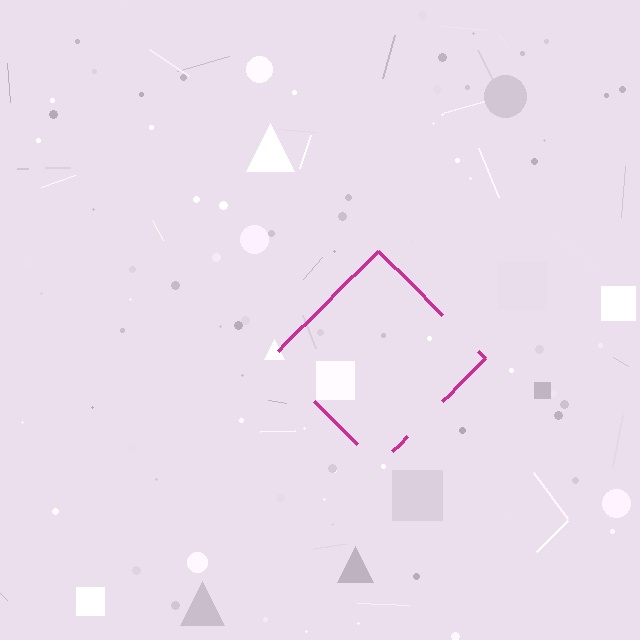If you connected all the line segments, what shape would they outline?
They would outline a diamond.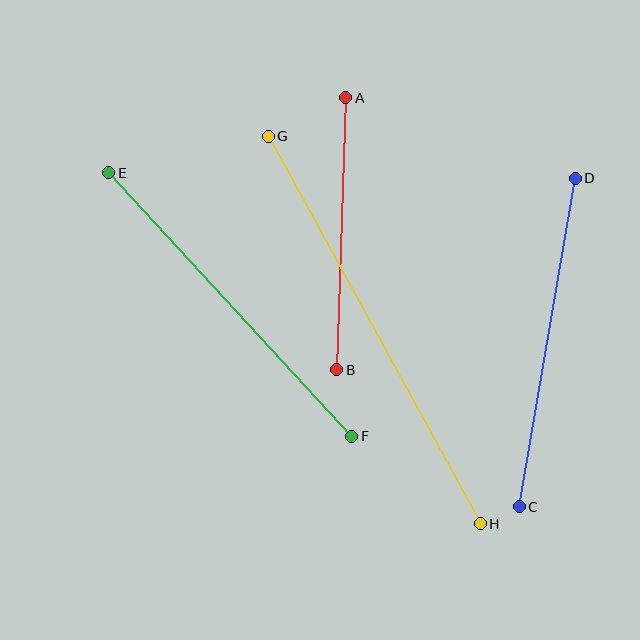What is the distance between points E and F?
The distance is approximately 359 pixels.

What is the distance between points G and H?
The distance is approximately 442 pixels.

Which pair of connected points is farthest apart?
Points G and H are farthest apart.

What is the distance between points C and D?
The distance is approximately 333 pixels.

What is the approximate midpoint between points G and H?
The midpoint is at approximately (374, 330) pixels.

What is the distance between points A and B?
The distance is approximately 272 pixels.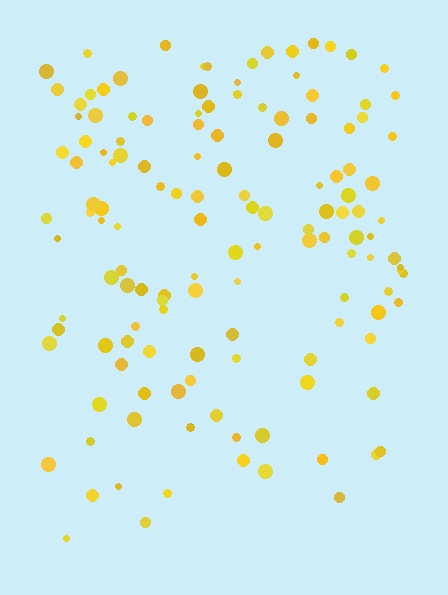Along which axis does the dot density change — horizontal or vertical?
Vertical.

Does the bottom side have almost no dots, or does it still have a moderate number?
Still a moderate number, just noticeably fewer than the top.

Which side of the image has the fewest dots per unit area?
The bottom.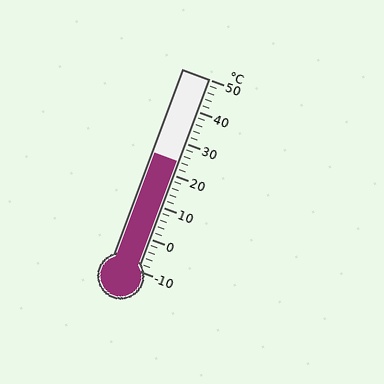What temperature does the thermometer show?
The thermometer shows approximately 24°C.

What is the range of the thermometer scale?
The thermometer scale ranges from -10°C to 50°C.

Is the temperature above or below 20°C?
The temperature is above 20°C.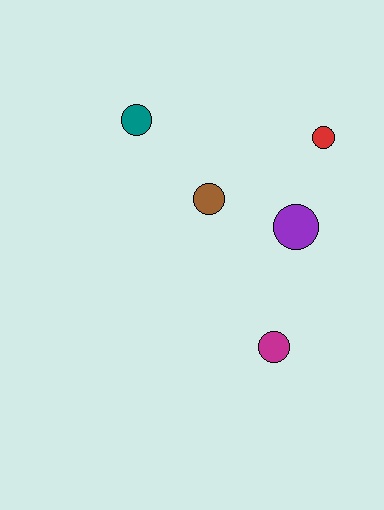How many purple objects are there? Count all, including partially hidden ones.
There is 1 purple object.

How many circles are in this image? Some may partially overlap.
There are 5 circles.